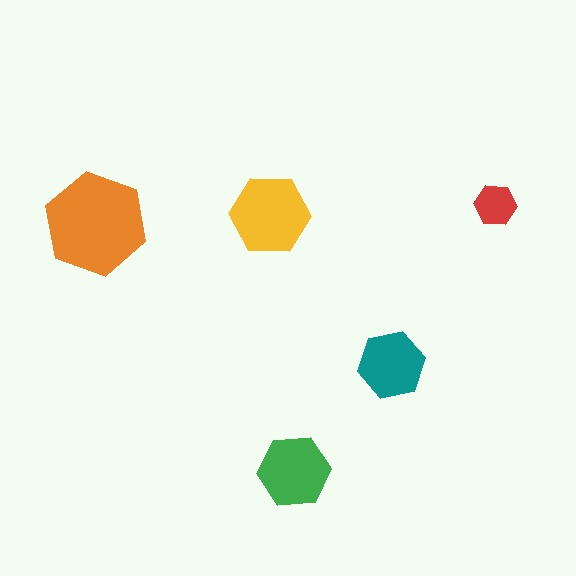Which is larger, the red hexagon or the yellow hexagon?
The yellow one.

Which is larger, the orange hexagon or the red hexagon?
The orange one.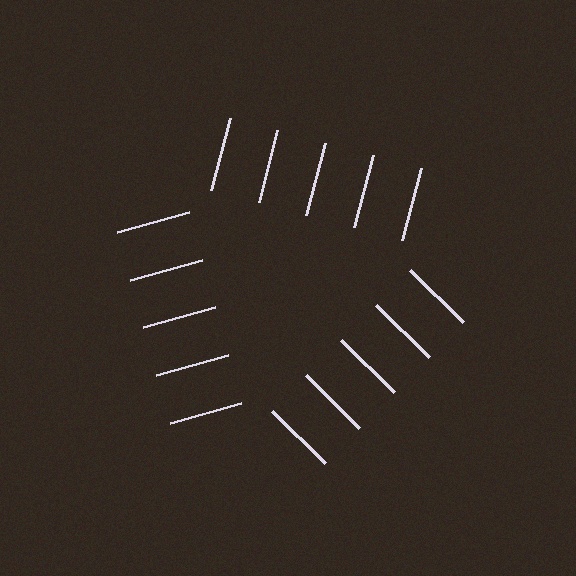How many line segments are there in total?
15 — 5 along each of the 3 edges.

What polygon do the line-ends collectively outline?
An illusory triangle — the line segments terminate on its edges but no continuous stroke is drawn.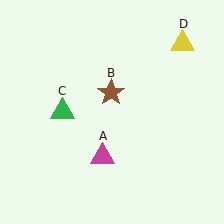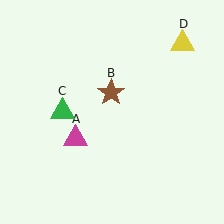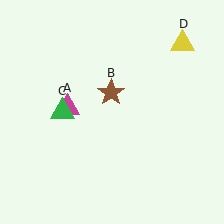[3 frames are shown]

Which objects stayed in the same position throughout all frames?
Brown star (object B) and green triangle (object C) and yellow triangle (object D) remained stationary.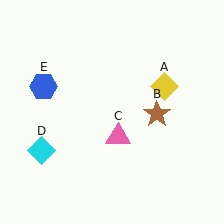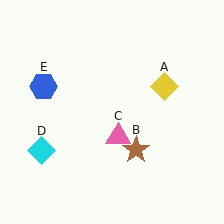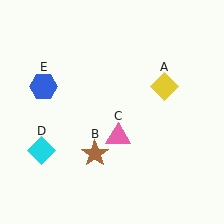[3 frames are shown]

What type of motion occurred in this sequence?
The brown star (object B) rotated clockwise around the center of the scene.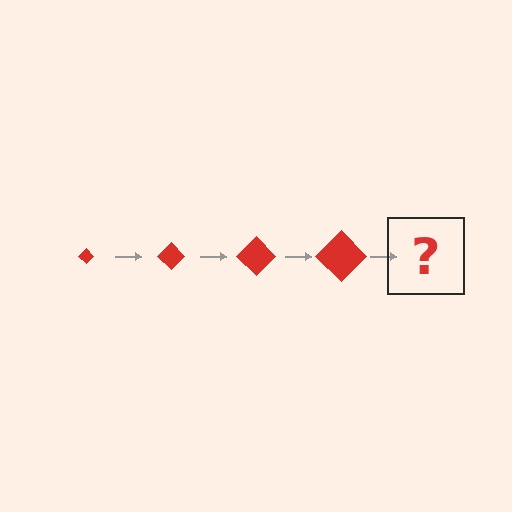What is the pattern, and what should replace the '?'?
The pattern is that the diamond gets progressively larger each step. The '?' should be a red diamond, larger than the previous one.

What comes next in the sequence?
The next element should be a red diamond, larger than the previous one.